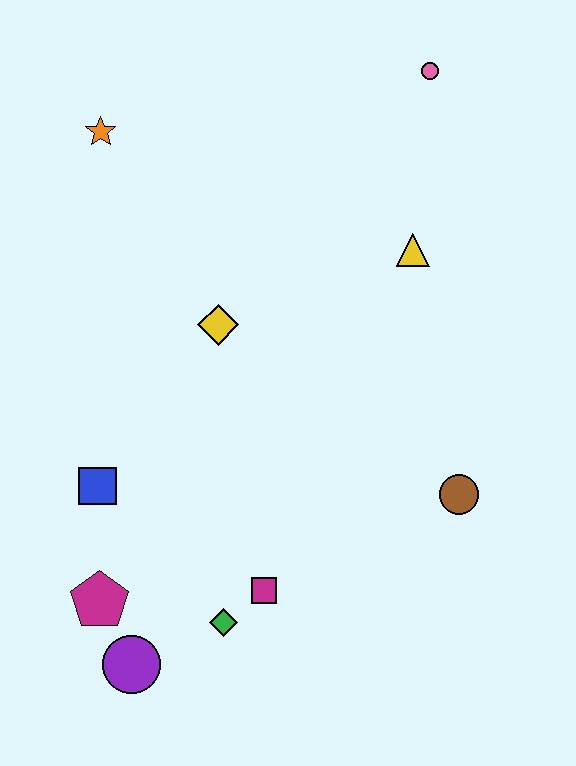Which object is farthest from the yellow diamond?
The purple circle is farthest from the yellow diamond.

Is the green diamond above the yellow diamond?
No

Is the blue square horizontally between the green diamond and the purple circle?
No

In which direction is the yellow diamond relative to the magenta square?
The yellow diamond is above the magenta square.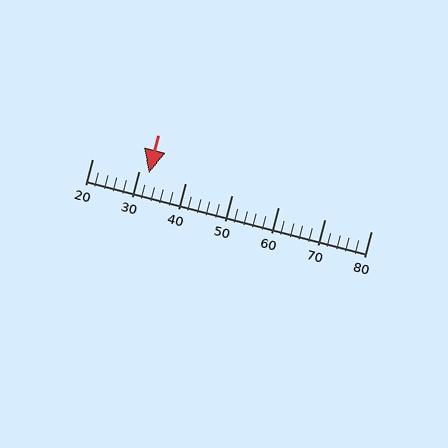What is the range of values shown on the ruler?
The ruler shows values from 20 to 80.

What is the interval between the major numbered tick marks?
The major tick marks are spaced 10 units apart.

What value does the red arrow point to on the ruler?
The red arrow points to approximately 32.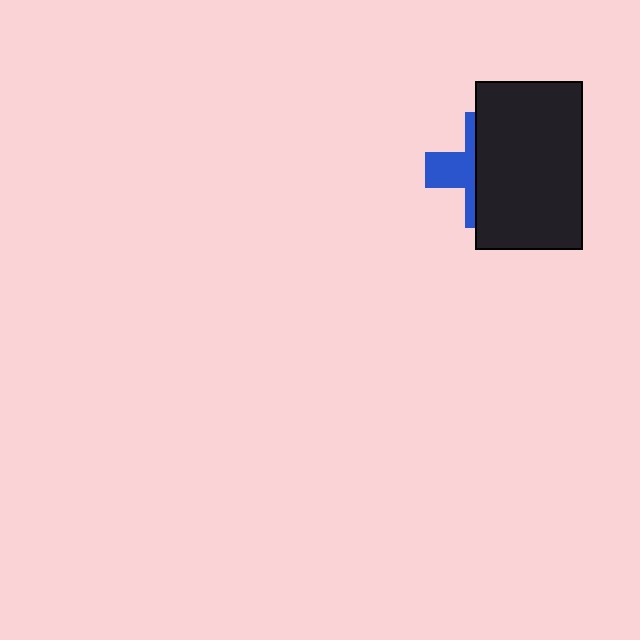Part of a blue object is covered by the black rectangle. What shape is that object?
It is a cross.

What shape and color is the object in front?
The object in front is a black rectangle.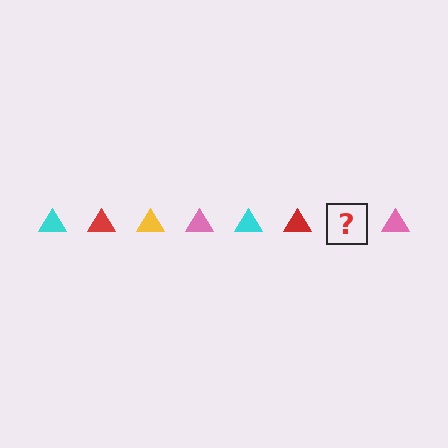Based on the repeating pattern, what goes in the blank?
The blank should be a yellow triangle.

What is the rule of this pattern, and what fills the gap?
The rule is that the pattern cycles through cyan, red, yellow, pink triangles. The gap should be filled with a yellow triangle.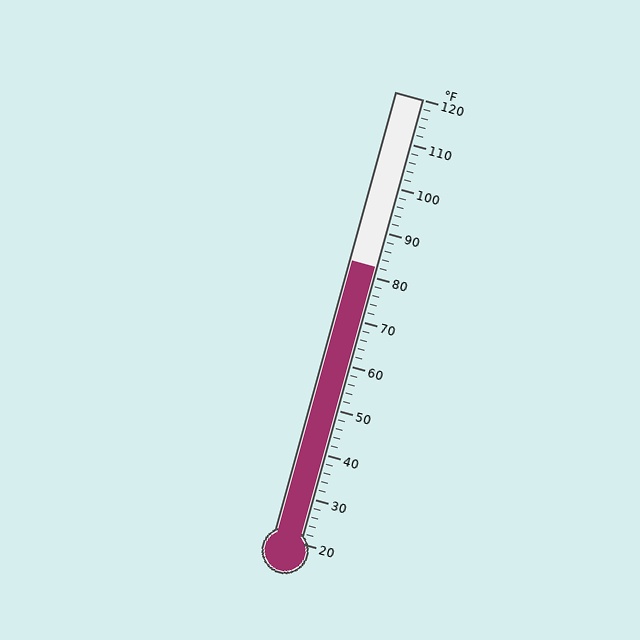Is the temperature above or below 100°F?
The temperature is below 100°F.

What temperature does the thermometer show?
The thermometer shows approximately 82°F.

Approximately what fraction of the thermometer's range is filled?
The thermometer is filled to approximately 60% of its range.